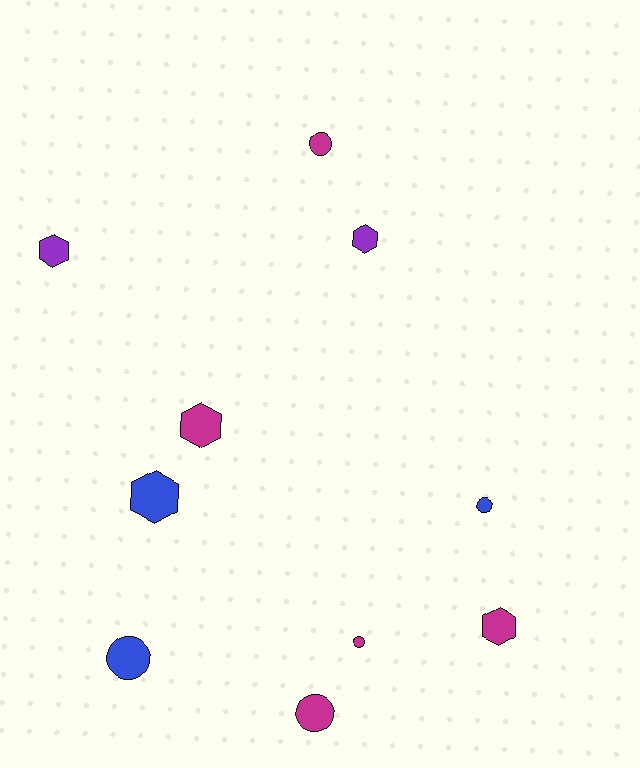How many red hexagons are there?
There are no red hexagons.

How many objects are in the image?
There are 10 objects.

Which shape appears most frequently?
Hexagon, with 5 objects.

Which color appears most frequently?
Magenta, with 5 objects.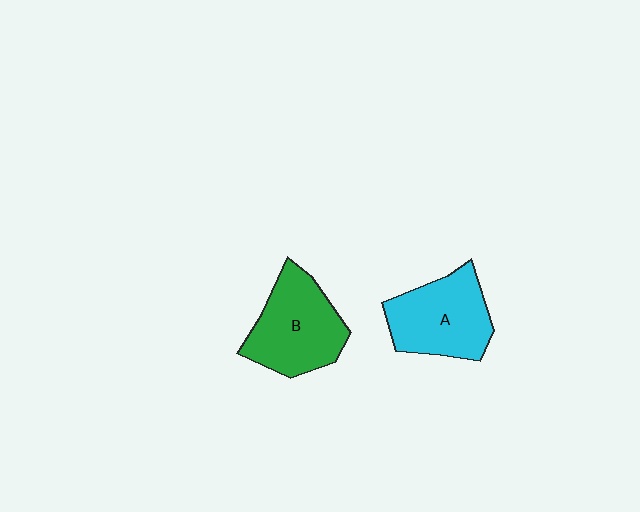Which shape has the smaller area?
Shape A (cyan).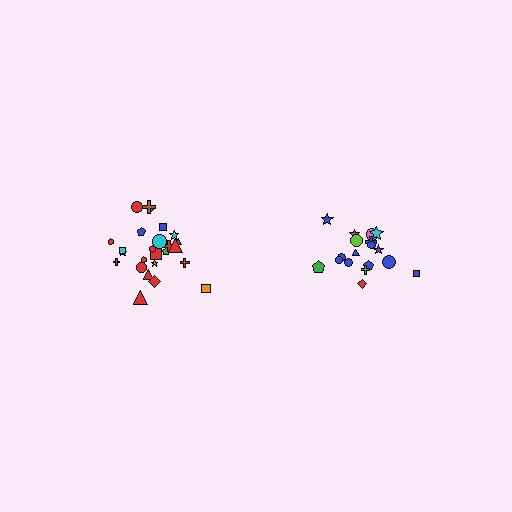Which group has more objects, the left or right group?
The left group.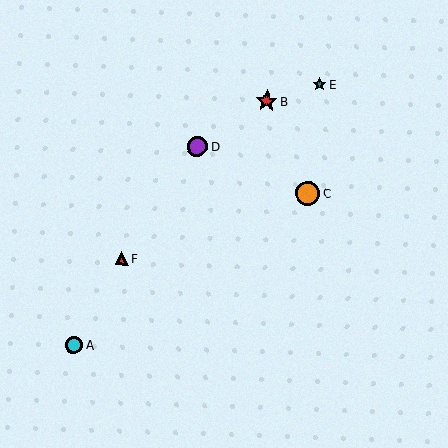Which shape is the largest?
The orange circle (labeled C) is the largest.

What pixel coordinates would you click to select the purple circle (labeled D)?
Click at (197, 146) to select the purple circle D.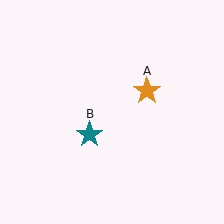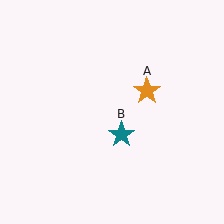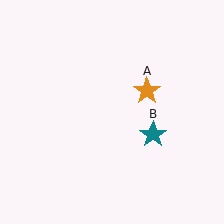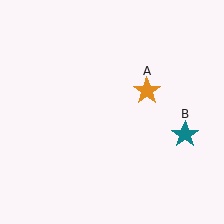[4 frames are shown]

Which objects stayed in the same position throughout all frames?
Orange star (object A) remained stationary.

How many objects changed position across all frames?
1 object changed position: teal star (object B).